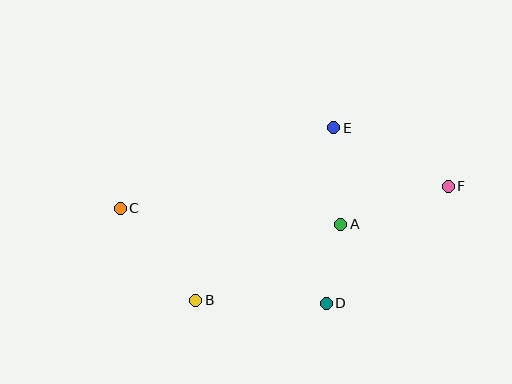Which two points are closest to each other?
Points A and D are closest to each other.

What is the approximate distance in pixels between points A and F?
The distance between A and F is approximately 114 pixels.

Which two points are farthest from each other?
Points C and F are farthest from each other.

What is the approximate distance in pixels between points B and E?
The distance between B and E is approximately 221 pixels.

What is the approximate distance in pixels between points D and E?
The distance between D and E is approximately 176 pixels.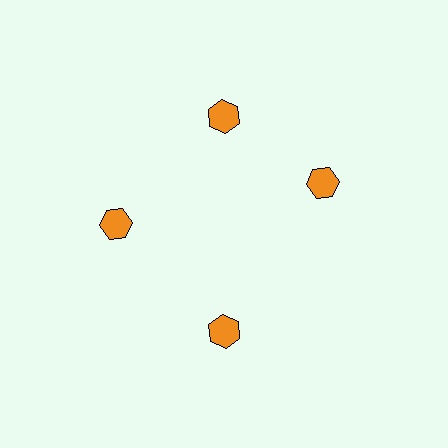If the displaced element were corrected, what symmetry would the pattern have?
It would have 4-fold rotational symmetry — the pattern would map onto itself every 90 degrees.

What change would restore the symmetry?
The symmetry would be restored by rotating it back into even spacing with its neighbors so that all 4 hexagons sit at equal angles and equal distance from the center.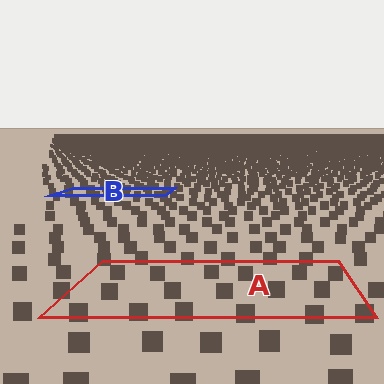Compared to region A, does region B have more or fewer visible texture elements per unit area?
Region B has more texture elements per unit area — they are packed more densely because it is farther away.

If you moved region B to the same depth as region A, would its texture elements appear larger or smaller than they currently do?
They would appear larger. At a closer depth, the same texture elements are projected at a bigger on-screen size.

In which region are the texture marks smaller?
The texture marks are smaller in region B, because it is farther away.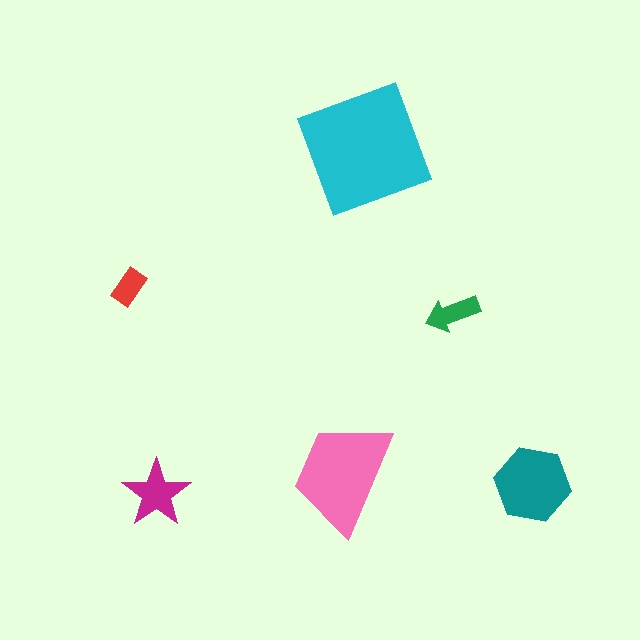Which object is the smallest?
The red rectangle.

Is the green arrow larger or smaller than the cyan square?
Smaller.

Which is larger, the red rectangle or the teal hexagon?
The teal hexagon.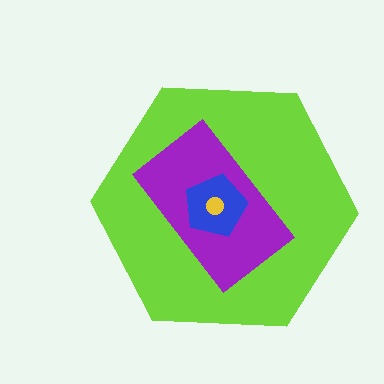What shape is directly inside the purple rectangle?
The blue pentagon.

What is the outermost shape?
The lime hexagon.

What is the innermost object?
The yellow circle.